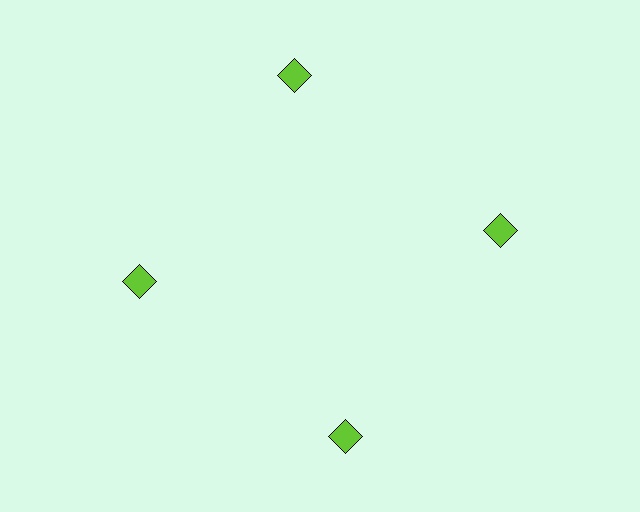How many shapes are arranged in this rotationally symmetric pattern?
There are 4 shapes, arranged in 4 groups of 1.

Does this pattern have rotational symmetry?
Yes, this pattern has 4-fold rotational symmetry. It looks the same after rotating 90 degrees around the center.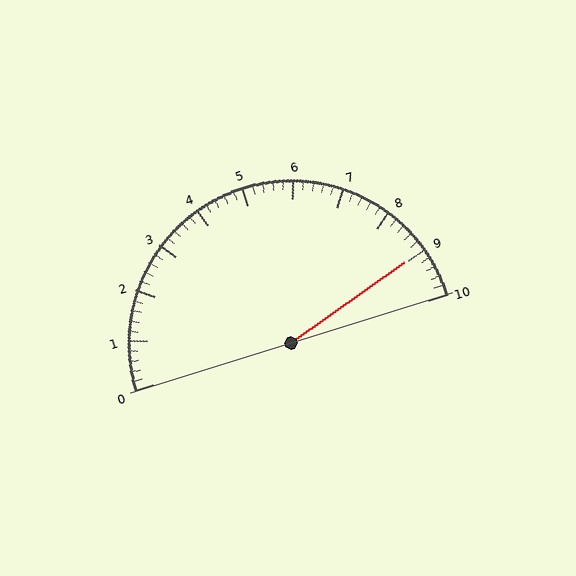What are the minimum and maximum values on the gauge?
The gauge ranges from 0 to 10.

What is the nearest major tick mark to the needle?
The nearest major tick mark is 9.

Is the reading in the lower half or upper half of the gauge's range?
The reading is in the upper half of the range (0 to 10).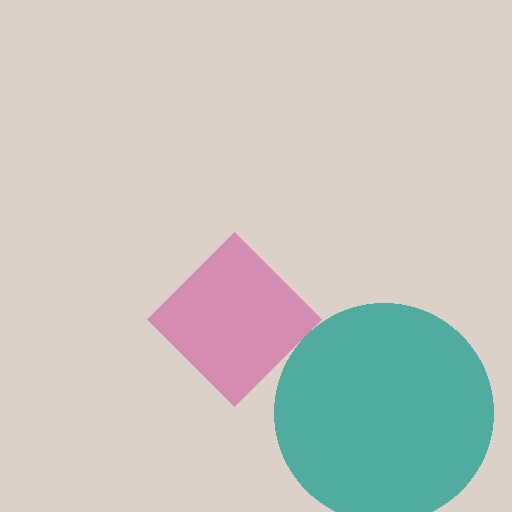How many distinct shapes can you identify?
There are 2 distinct shapes: a magenta diamond, a teal circle.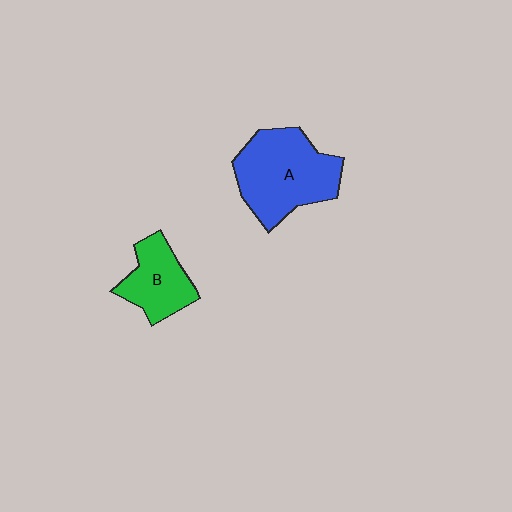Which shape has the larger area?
Shape A (blue).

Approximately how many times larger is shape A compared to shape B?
Approximately 1.7 times.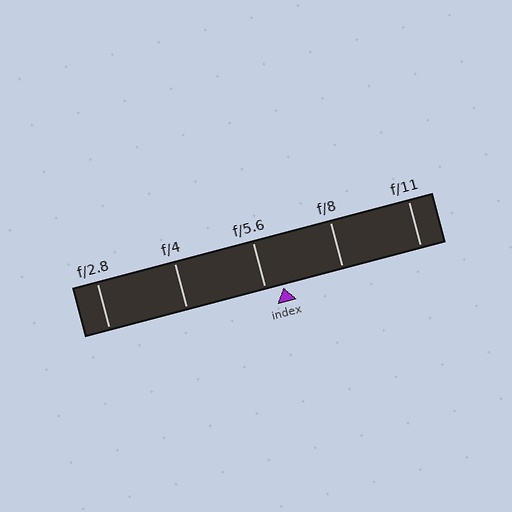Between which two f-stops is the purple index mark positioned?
The index mark is between f/5.6 and f/8.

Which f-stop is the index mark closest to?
The index mark is closest to f/5.6.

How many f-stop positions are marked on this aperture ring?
There are 5 f-stop positions marked.